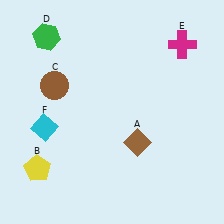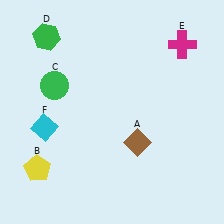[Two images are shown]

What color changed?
The circle (C) changed from brown in Image 1 to green in Image 2.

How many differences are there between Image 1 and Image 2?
There is 1 difference between the two images.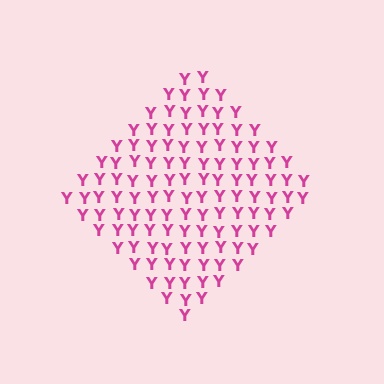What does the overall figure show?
The overall figure shows a diamond.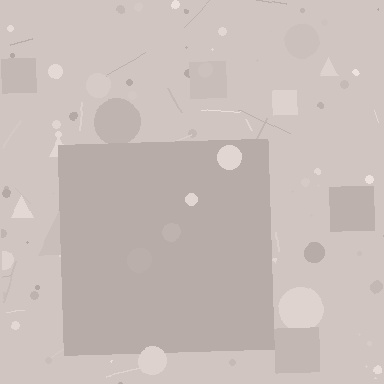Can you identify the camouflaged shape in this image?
The camouflaged shape is a square.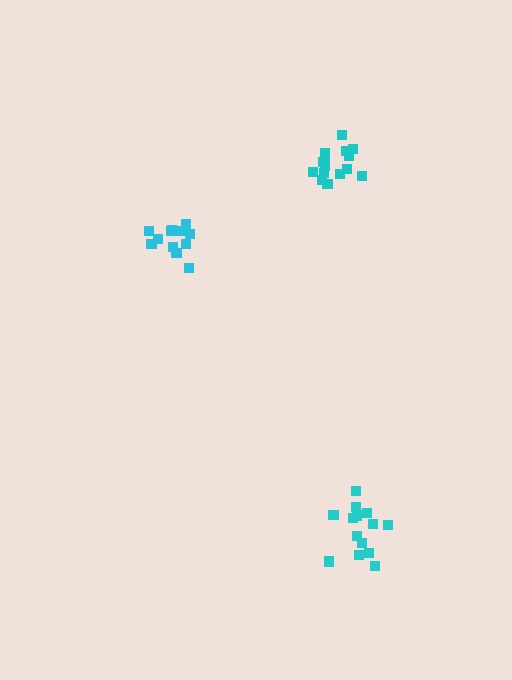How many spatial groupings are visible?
There are 3 spatial groupings.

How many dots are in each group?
Group 1: 15 dots, Group 2: 13 dots, Group 3: 14 dots (42 total).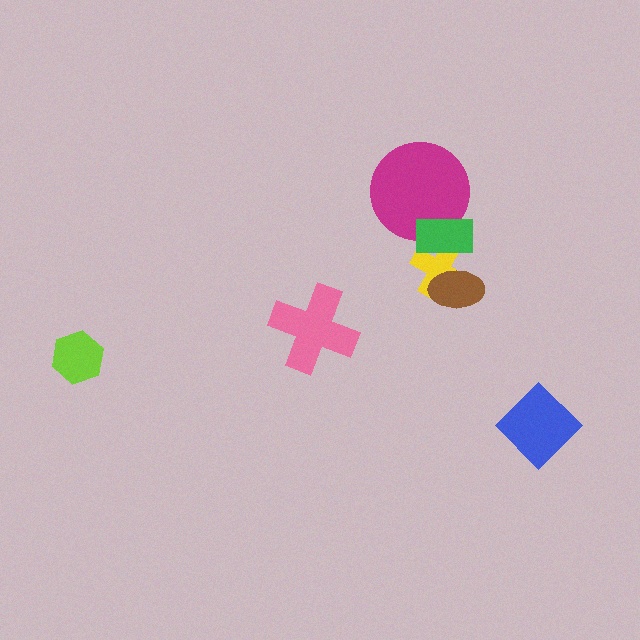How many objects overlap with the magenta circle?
1 object overlaps with the magenta circle.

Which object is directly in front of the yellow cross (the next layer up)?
The brown ellipse is directly in front of the yellow cross.